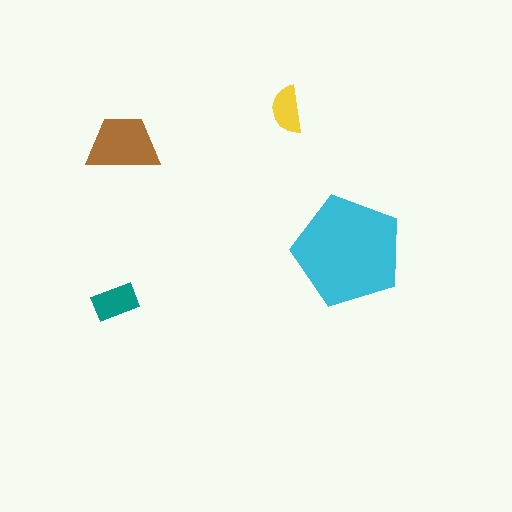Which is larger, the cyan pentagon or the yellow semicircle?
The cyan pentagon.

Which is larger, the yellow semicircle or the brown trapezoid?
The brown trapezoid.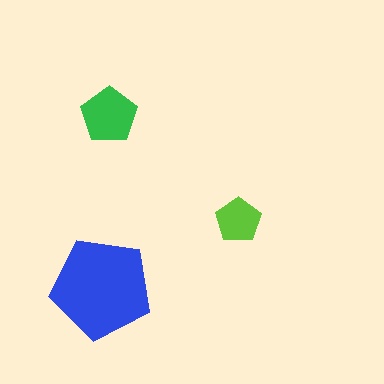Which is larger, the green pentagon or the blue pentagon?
The blue one.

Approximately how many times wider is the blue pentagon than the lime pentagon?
About 2 times wider.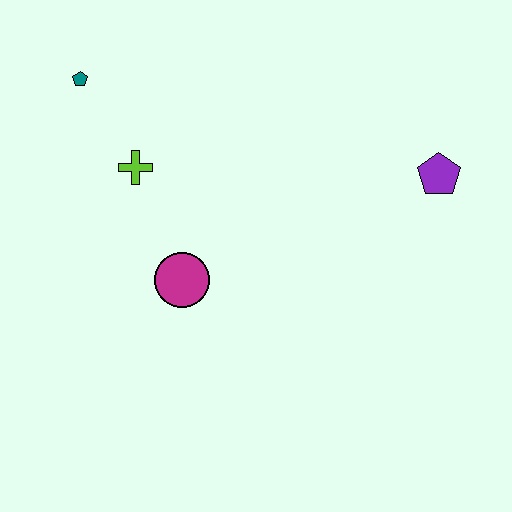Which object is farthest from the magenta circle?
The purple pentagon is farthest from the magenta circle.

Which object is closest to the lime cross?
The teal pentagon is closest to the lime cross.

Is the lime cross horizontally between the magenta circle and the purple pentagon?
No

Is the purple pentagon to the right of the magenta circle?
Yes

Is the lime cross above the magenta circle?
Yes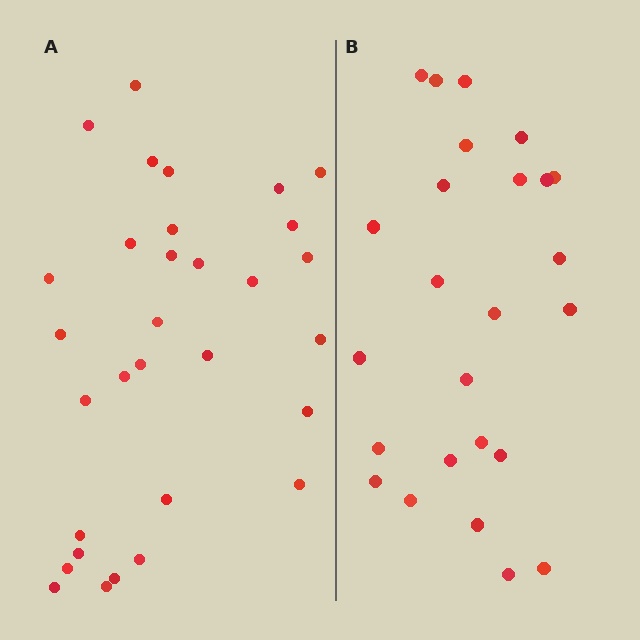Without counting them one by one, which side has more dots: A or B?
Region A (the left region) has more dots.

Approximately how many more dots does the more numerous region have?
Region A has about 6 more dots than region B.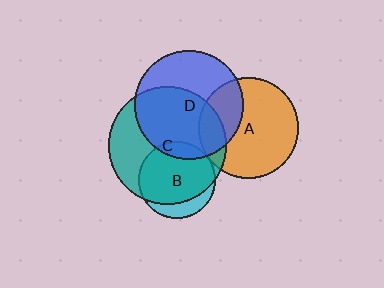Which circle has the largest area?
Circle C (teal).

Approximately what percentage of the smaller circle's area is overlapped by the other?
Approximately 5%.